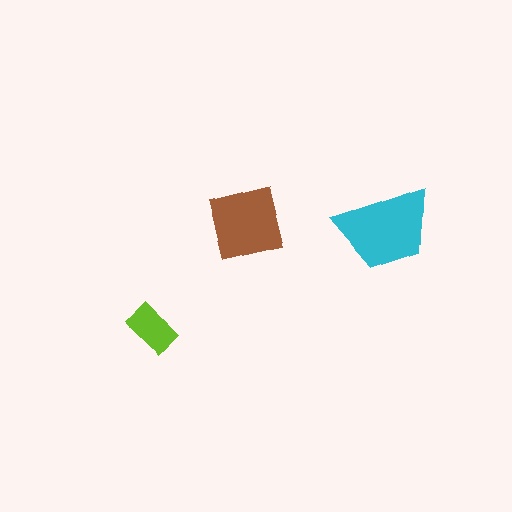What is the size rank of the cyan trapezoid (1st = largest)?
1st.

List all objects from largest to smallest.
The cyan trapezoid, the brown square, the lime rectangle.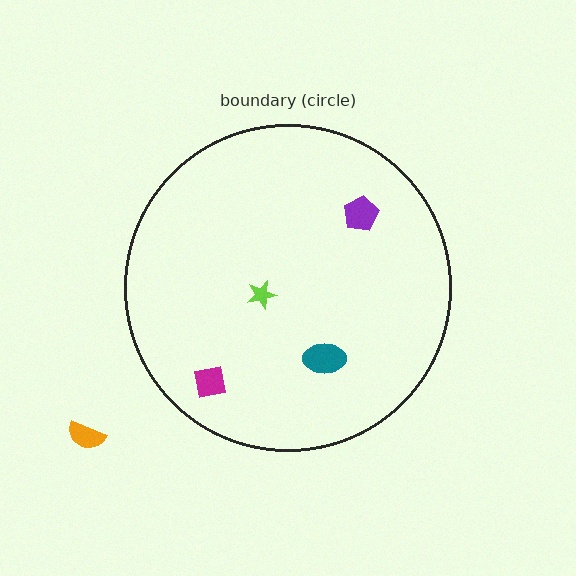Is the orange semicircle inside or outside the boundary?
Outside.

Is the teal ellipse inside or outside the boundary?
Inside.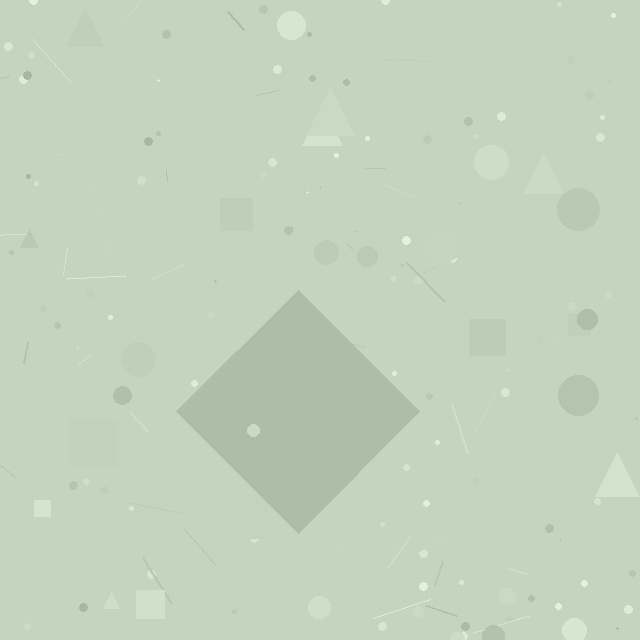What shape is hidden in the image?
A diamond is hidden in the image.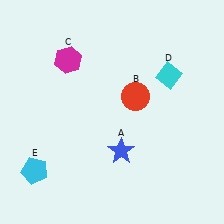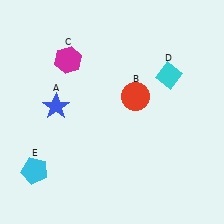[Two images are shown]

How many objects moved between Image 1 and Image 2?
1 object moved between the two images.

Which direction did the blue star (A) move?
The blue star (A) moved left.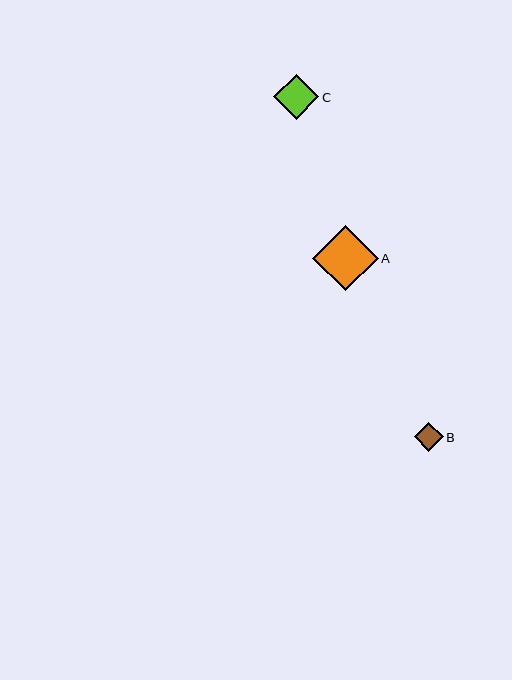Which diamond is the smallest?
Diamond B is the smallest with a size of approximately 29 pixels.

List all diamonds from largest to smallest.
From largest to smallest: A, C, B.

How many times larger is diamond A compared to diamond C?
Diamond A is approximately 1.5 times the size of diamond C.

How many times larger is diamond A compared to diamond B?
Diamond A is approximately 2.3 times the size of diamond B.